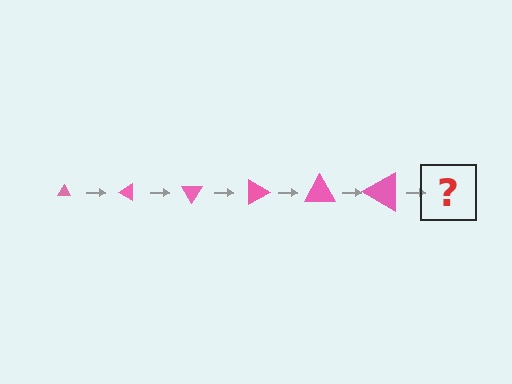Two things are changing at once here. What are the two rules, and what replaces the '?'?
The two rules are that the triangle grows larger each step and it rotates 30 degrees each step. The '?' should be a triangle, larger than the previous one and rotated 180 degrees from the start.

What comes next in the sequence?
The next element should be a triangle, larger than the previous one and rotated 180 degrees from the start.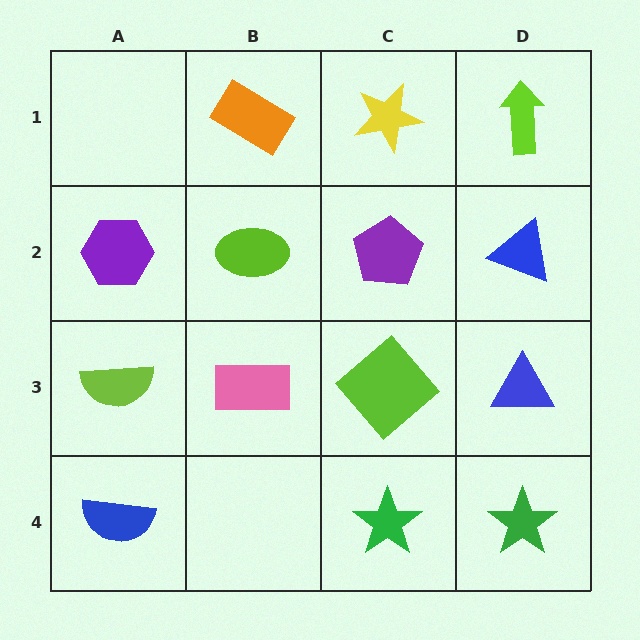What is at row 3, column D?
A blue triangle.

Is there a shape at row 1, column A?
No, that cell is empty.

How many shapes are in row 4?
3 shapes.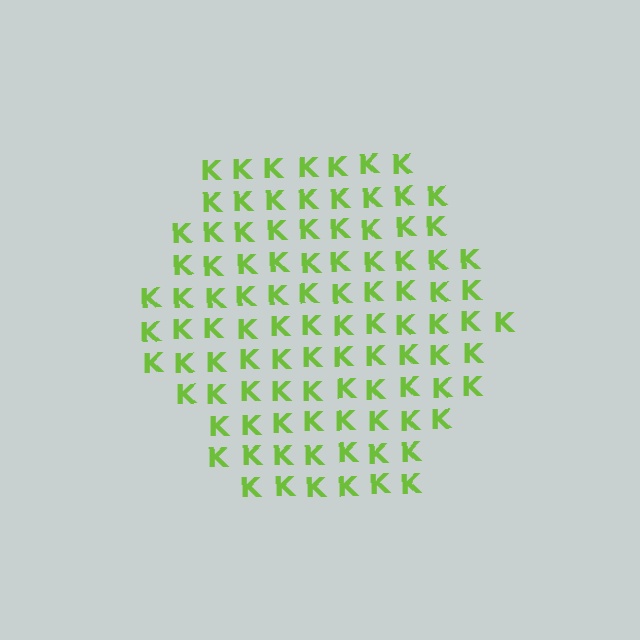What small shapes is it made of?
It is made of small letter K's.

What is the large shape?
The large shape is a hexagon.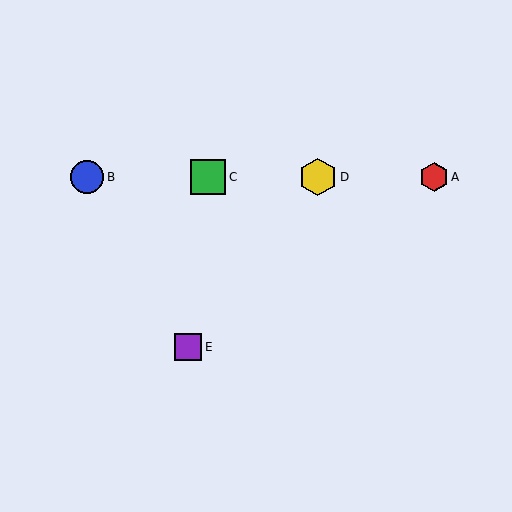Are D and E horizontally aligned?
No, D is at y≈177 and E is at y≈347.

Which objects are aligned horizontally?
Objects A, B, C, D are aligned horizontally.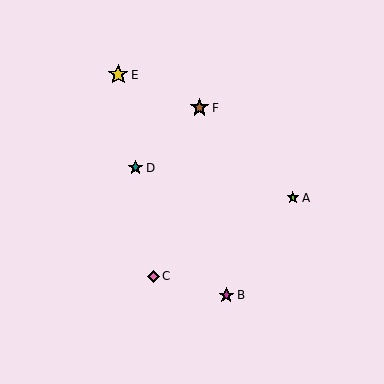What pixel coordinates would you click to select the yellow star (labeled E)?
Click at (118, 75) to select the yellow star E.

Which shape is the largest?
The yellow star (labeled E) is the largest.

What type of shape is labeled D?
Shape D is a teal star.